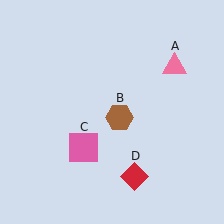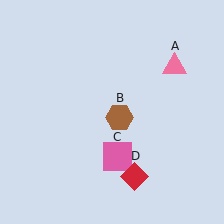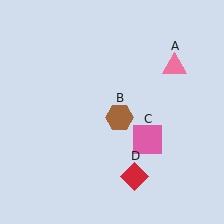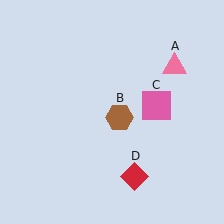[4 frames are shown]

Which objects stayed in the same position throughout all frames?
Pink triangle (object A) and brown hexagon (object B) and red diamond (object D) remained stationary.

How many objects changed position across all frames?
1 object changed position: pink square (object C).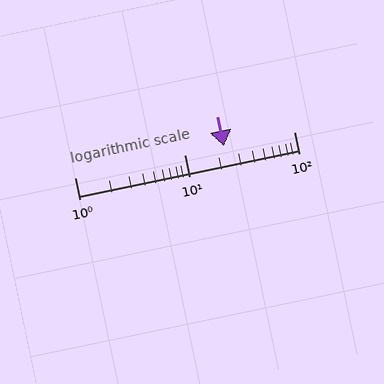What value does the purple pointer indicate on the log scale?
The pointer indicates approximately 23.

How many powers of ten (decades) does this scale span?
The scale spans 2 decades, from 1 to 100.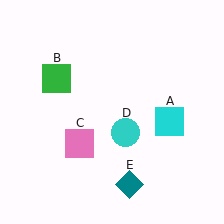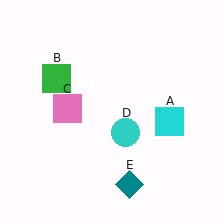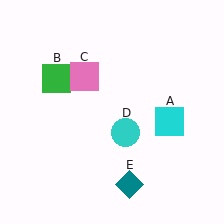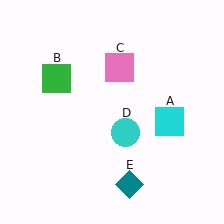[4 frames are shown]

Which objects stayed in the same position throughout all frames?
Cyan square (object A) and green square (object B) and cyan circle (object D) and teal diamond (object E) remained stationary.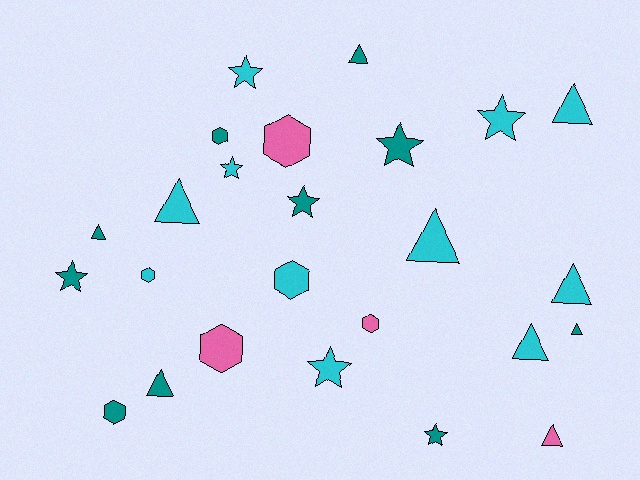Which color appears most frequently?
Cyan, with 11 objects.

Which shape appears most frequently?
Triangle, with 10 objects.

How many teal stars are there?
There are 4 teal stars.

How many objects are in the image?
There are 25 objects.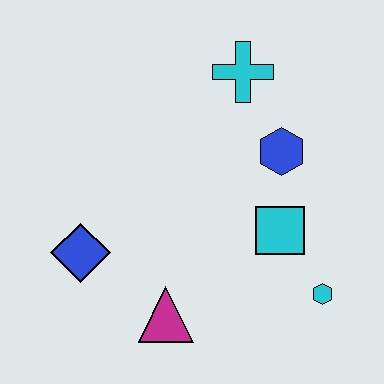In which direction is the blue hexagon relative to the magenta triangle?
The blue hexagon is above the magenta triangle.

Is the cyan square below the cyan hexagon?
No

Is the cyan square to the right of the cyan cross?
Yes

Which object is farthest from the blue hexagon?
The blue diamond is farthest from the blue hexagon.